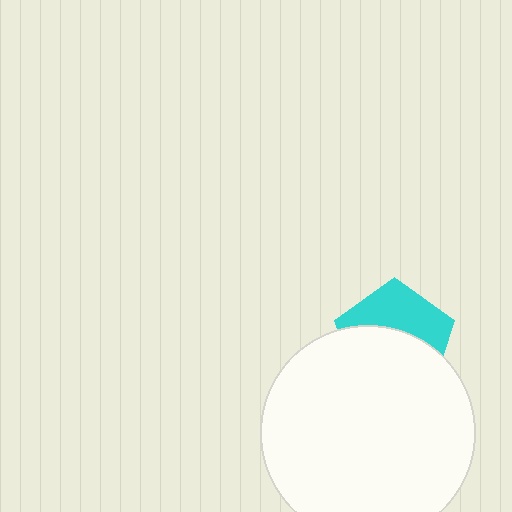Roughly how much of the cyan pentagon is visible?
A small part of it is visible (roughly 43%).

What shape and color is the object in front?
The object in front is a white circle.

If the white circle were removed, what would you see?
You would see the complete cyan pentagon.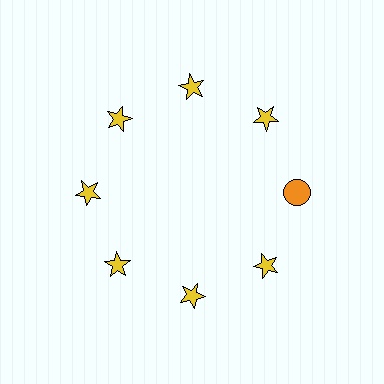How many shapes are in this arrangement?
There are 8 shapes arranged in a ring pattern.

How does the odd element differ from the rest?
It differs in both color (orange instead of yellow) and shape (circle instead of star).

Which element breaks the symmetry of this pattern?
The orange circle at roughly the 3 o'clock position breaks the symmetry. All other shapes are yellow stars.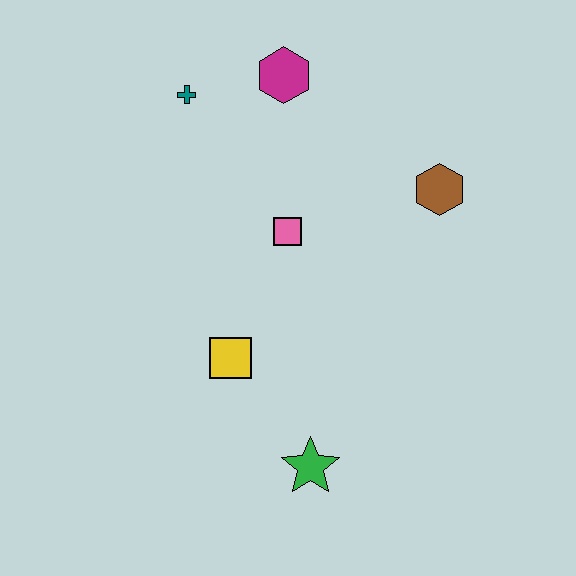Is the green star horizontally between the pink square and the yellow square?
No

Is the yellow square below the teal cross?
Yes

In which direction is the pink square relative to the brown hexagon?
The pink square is to the left of the brown hexagon.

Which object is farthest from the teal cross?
The green star is farthest from the teal cross.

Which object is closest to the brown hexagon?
The pink square is closest to the brown hexagon.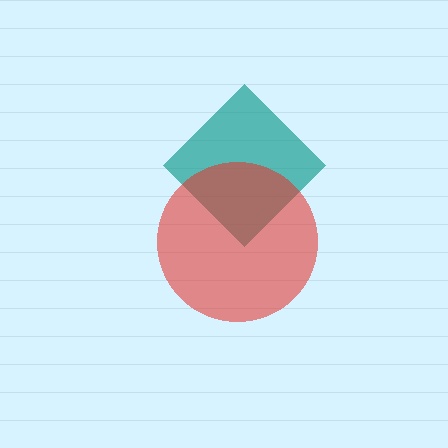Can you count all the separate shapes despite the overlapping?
Yes, there are 2 separate shapes.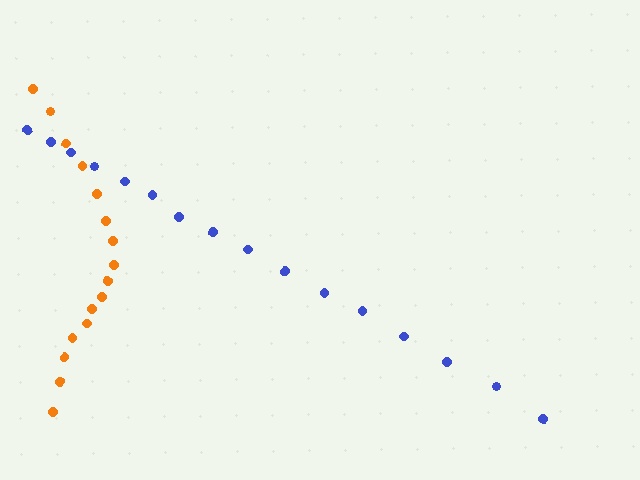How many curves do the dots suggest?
There are 2 distinct paths.